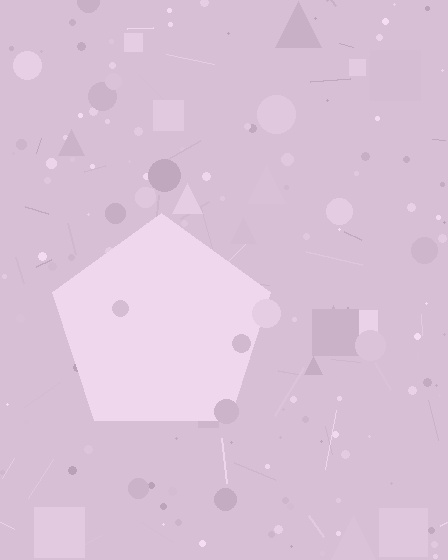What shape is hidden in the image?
A pentagon is hidden in the image.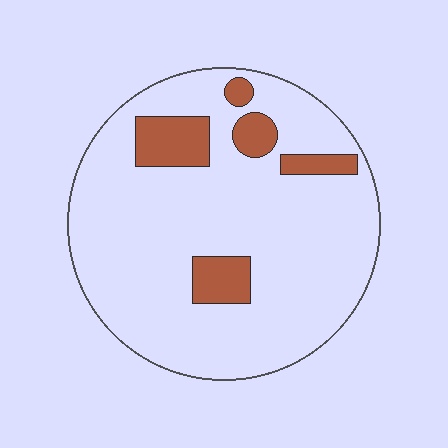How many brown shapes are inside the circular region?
5.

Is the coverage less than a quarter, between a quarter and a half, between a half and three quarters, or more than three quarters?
Less than a quarter.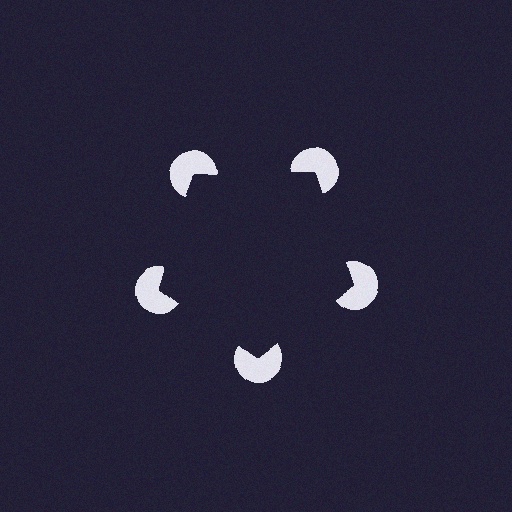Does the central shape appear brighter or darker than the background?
It typically appears slightly darker than the background, even though no actual brightness change is drawn.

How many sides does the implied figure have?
5 sides.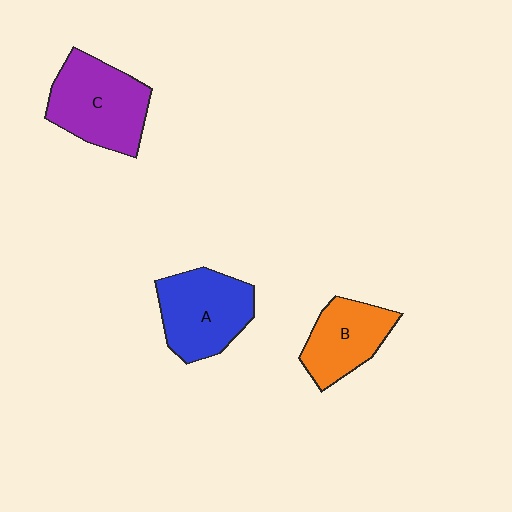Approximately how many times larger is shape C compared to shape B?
Approximately 1.3 times.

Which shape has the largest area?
Shape C (purple).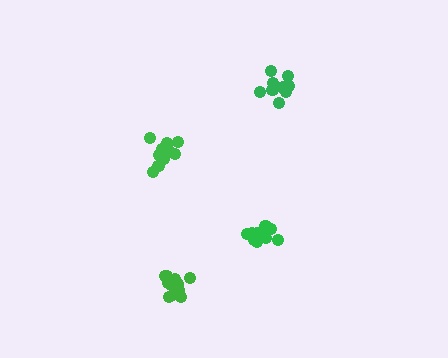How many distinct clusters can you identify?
There are 4 distinct clusters.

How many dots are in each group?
Group 1: 10 dots, Group 2: 12 dots, Group 3: 10 dots, Group 4: 14 dots (46 total).